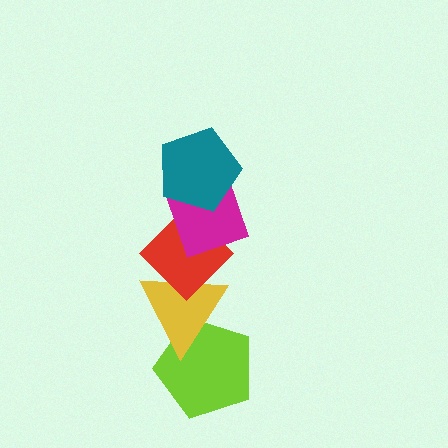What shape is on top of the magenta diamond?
The teal pentagon is on top of the magenta diamond.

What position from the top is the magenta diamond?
The magenta diamond is 2nd from the top.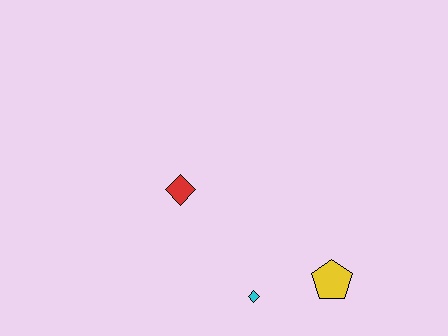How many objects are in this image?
There are 3 objects.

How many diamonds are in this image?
There are 2 diamonds.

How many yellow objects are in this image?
There is 1 yellow object.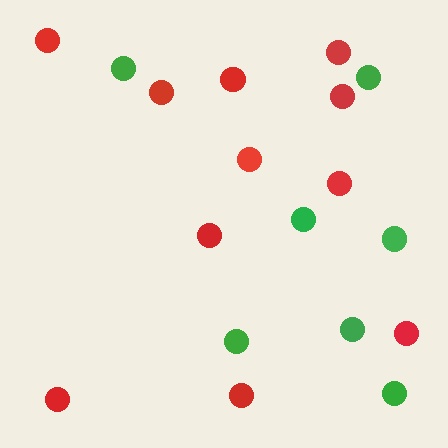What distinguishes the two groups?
There are 2 groups: one group of green circles (7) and one group of red circles (11).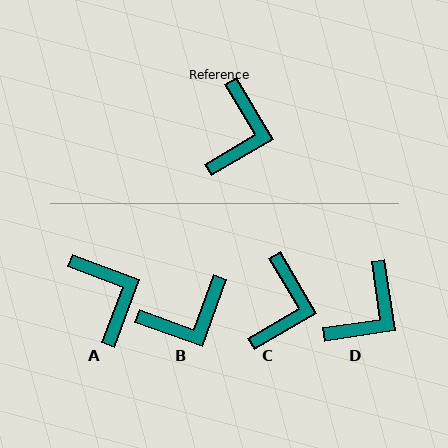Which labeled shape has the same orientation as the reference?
C.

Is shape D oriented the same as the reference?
No, it is off by about 22 degrees.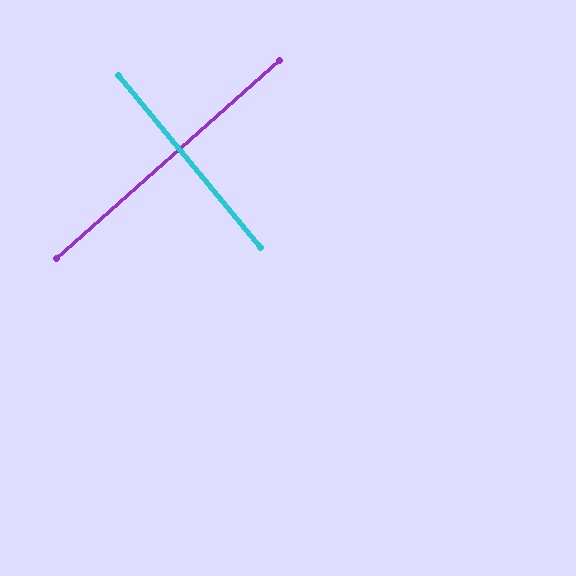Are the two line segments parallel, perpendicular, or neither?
Perpendicular — they meet at approximately 88°.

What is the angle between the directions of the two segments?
Approximately 88 degrees.